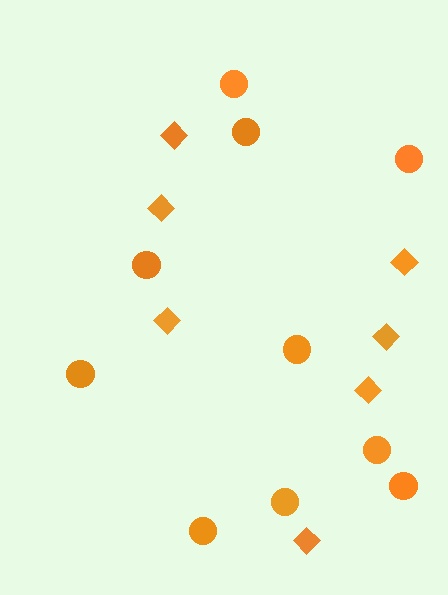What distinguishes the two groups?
There are 2 groups: one group of circles (10) and one group of diamonds (7).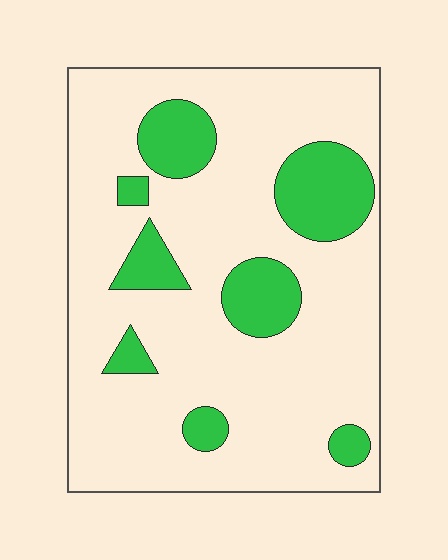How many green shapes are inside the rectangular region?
8.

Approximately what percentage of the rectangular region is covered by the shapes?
Approximately 20%.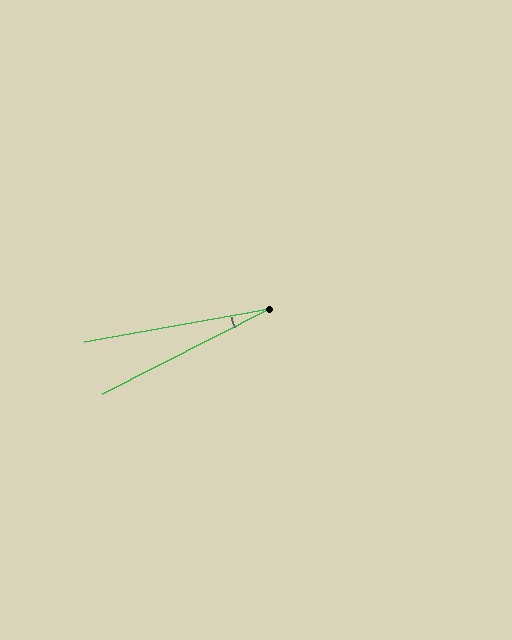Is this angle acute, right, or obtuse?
It is acute.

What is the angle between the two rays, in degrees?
Approximately 17 degrees.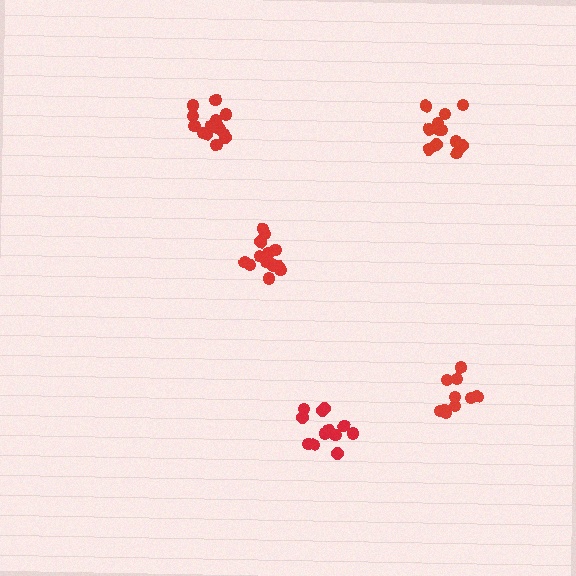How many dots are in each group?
Group 1: 15 dots, Group 2: 10 dots, Group 3: 12 dots, Group 4: 12 dots, Group 5: 15 dots (64 total).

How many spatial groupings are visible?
There are 5 spatial groupings.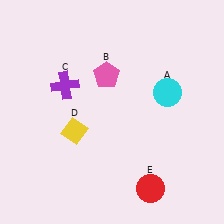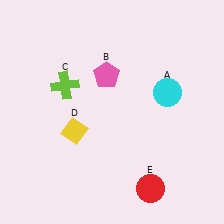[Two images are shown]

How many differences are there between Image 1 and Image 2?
There is 1 difference between the two images.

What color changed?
The cross (C) changed from purple in Image 1 to lime in Image 2.